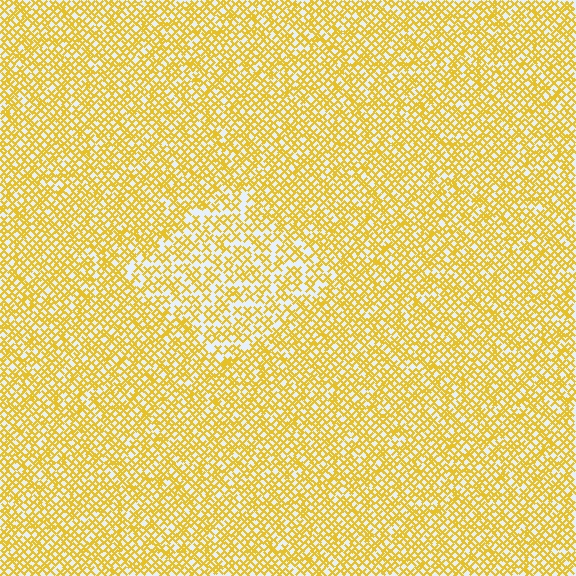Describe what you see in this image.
The image contains small yellow elements arranged at two different densities. A diamond-shaped region is visible where the elements are less densely packed than the surrounding area.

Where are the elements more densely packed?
The elements are more densely packed outside the diamond boundary.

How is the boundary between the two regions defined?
The boundary is defined by a change in element density (approximately 1.6x ratio). All elements are the same color, size, and shape.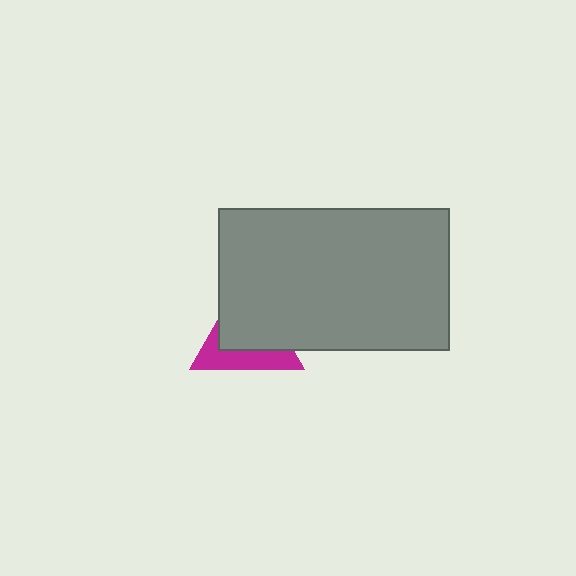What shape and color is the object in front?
The object in front is a gray rectangle.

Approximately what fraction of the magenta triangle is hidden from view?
Roughly 63% of the magenta triangle is hidden behind the gray rectangle.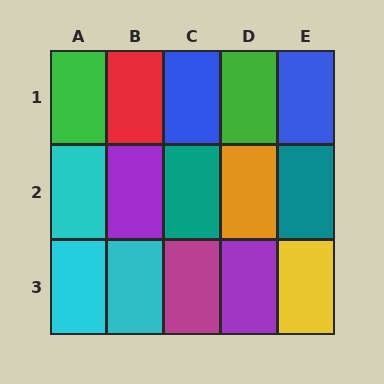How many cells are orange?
1 cell is orange.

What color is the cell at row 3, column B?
Cyan.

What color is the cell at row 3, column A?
Cyan.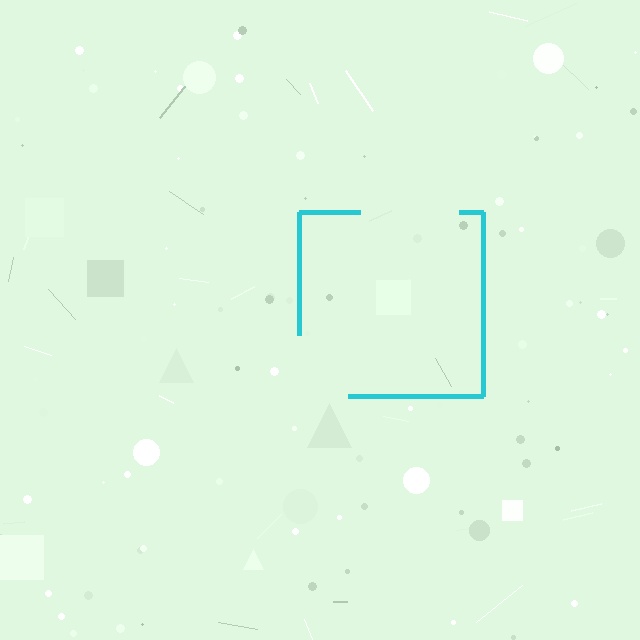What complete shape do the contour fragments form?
The contour fragments form a square.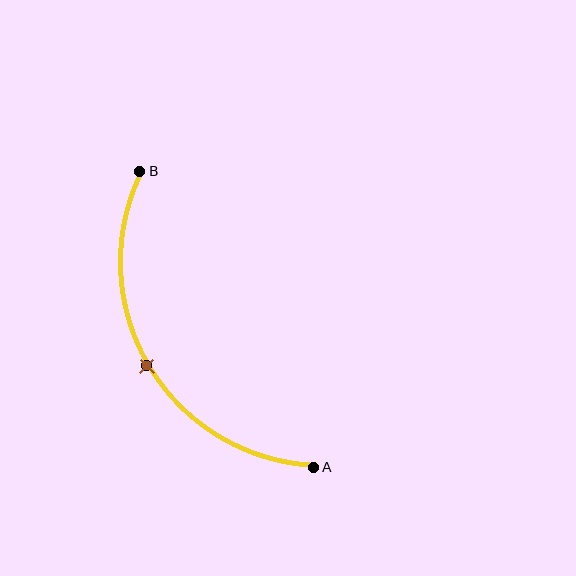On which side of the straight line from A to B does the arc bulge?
The arc bulges to the left of the straight line connecting A and B.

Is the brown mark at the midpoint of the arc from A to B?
Yes. The brown mark lies on the arc at equal arc-length from both A and B — it is the arc midpoint.